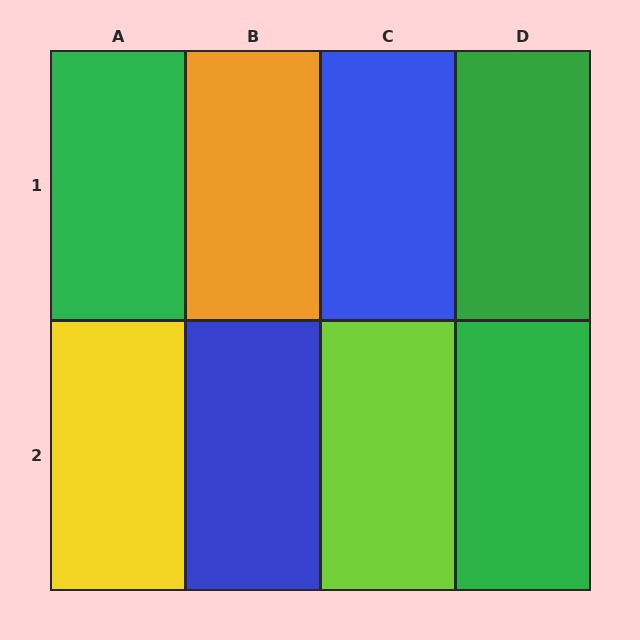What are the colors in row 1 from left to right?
Green, orange, blue, green.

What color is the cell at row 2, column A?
Yellow.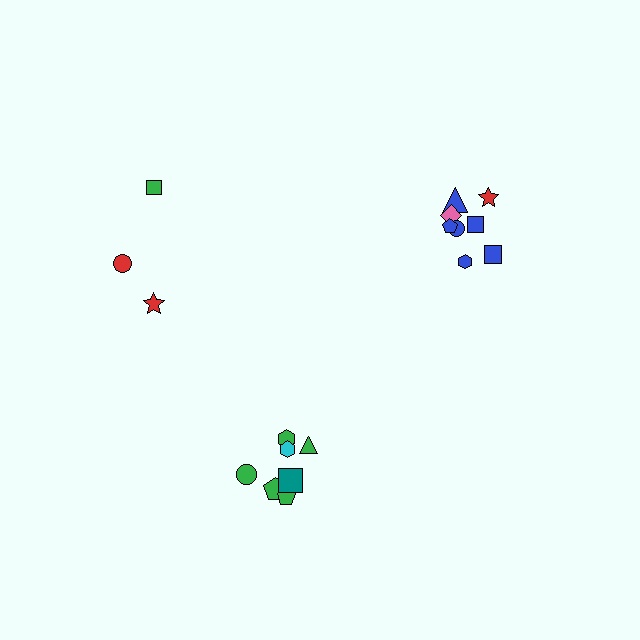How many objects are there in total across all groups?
There are 18 objects.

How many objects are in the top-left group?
There are 3 objects.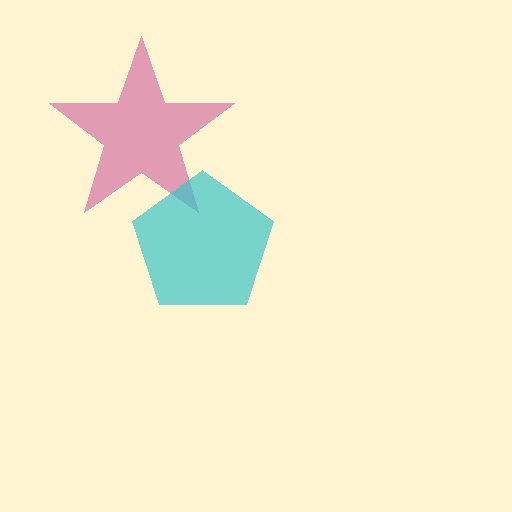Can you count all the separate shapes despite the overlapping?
Yes, there are 2 separate shapes.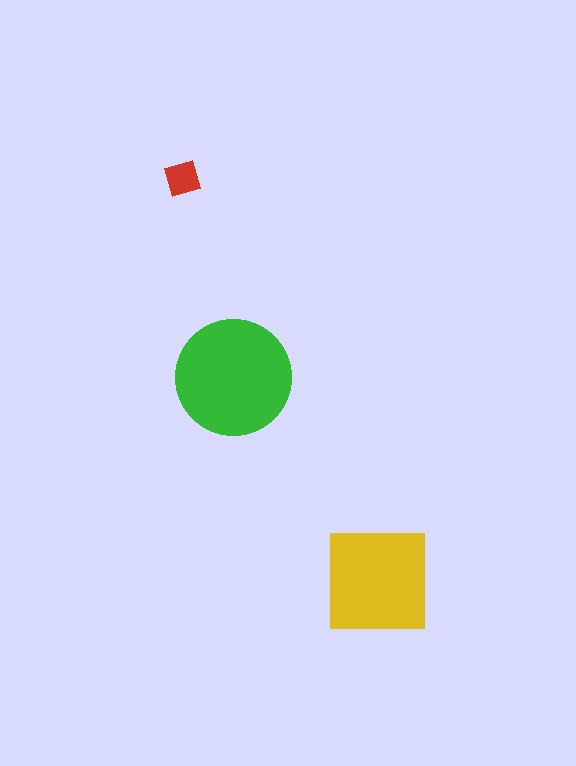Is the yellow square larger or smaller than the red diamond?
Larger.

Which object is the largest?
The green circle.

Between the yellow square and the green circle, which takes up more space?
The green circle.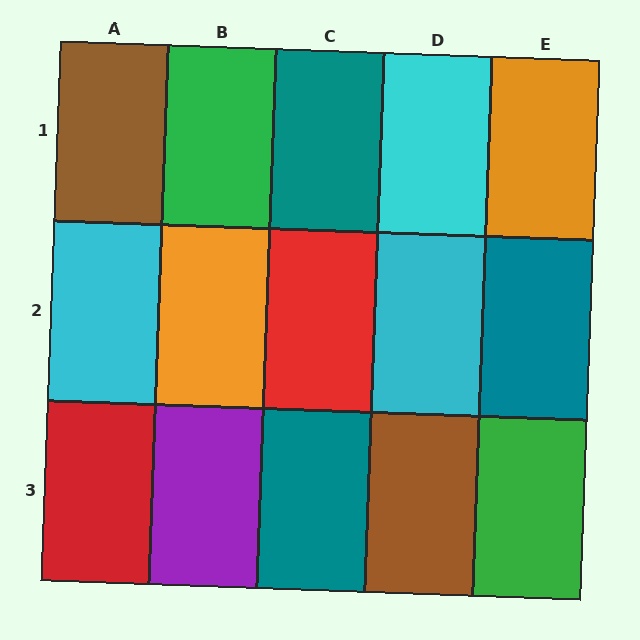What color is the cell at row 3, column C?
Teal.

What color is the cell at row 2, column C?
Red.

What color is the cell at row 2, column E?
Teal.